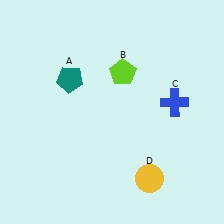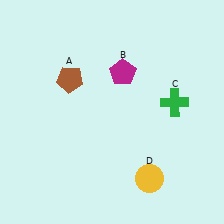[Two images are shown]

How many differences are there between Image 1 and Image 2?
There are 3 differences between the two images.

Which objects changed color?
A changed from teal to brown. B changed from lime to magenta. C changed from blue to green.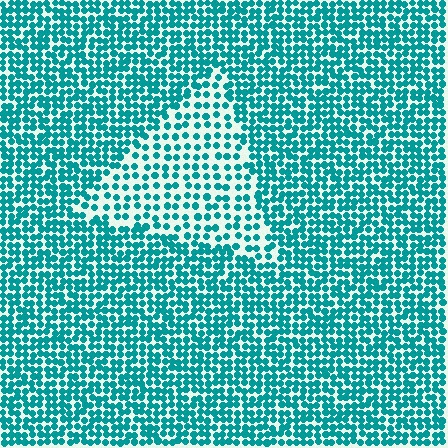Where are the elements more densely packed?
The elements are more densely packed outside the triangle boundary.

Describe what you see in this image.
The image contains small teal elements arranged at two different densities. A triangle-shaped region is visible where the elements are less densely packed than the surrounding area.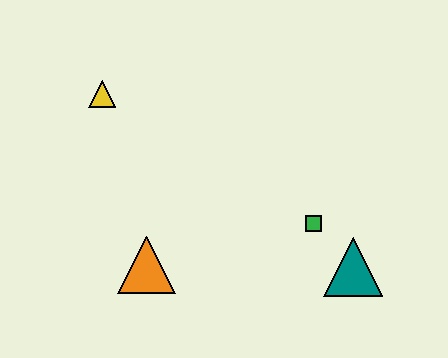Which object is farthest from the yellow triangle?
The teal triangle is farthest from the yellow triangle.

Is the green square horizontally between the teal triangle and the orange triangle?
Yes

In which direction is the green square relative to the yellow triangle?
The green square is to the right of the yellow triangle.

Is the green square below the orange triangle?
No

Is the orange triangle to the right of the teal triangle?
No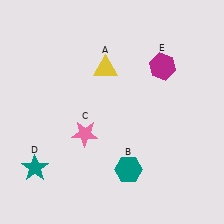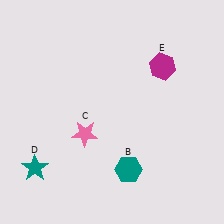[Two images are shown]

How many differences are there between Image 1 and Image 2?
There is 1 difference between the two images.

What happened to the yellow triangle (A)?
The yellow triangle (A) was removed in Image 2. It was in the top-left area of Image 1.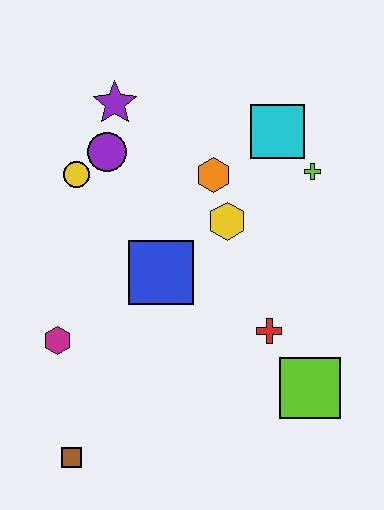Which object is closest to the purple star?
The purple circle is closest to the purple star.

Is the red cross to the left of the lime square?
Yes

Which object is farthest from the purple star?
The brown square is farthest from the purple star.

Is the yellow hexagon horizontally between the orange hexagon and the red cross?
Yes